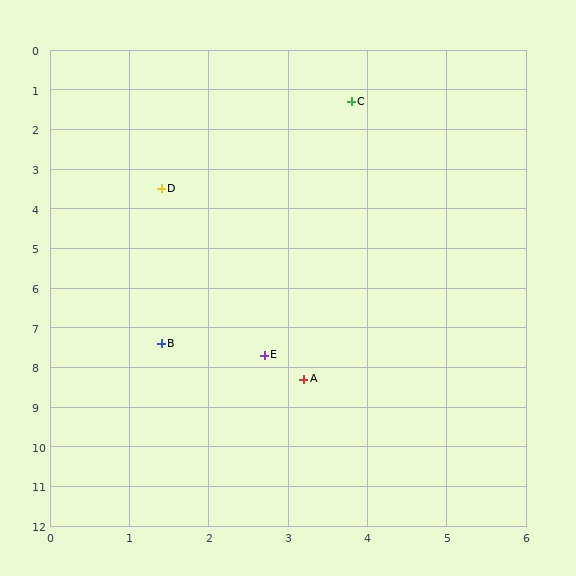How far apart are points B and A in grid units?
Points B and A are about 2.0 grid units apart.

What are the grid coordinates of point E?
Point E is at approximately (2.7, 7.7).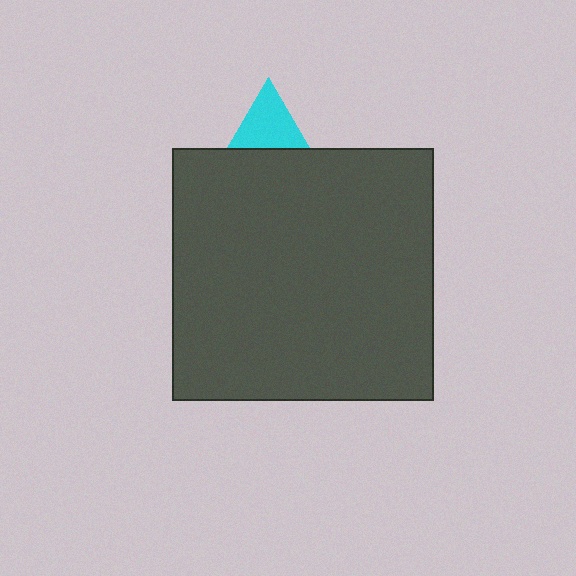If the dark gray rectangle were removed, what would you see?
You would see the complete cyan triangle.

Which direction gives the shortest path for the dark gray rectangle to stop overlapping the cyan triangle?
Moving down gives the shortest separation.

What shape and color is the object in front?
The object in front is a dark gray rectangle.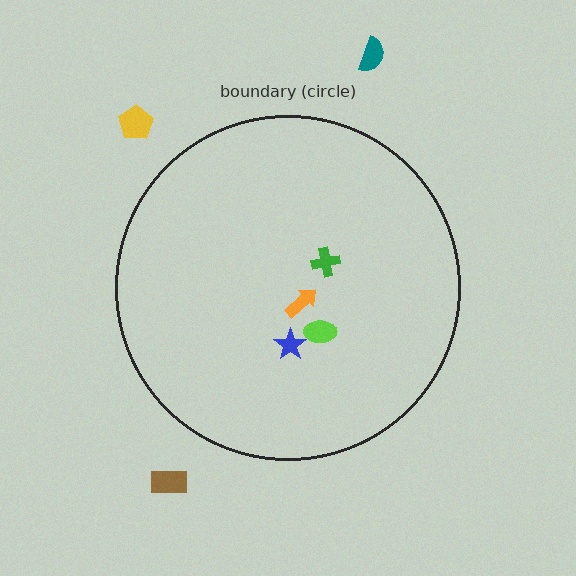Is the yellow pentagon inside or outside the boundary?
Outside.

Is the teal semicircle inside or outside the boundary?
Outside.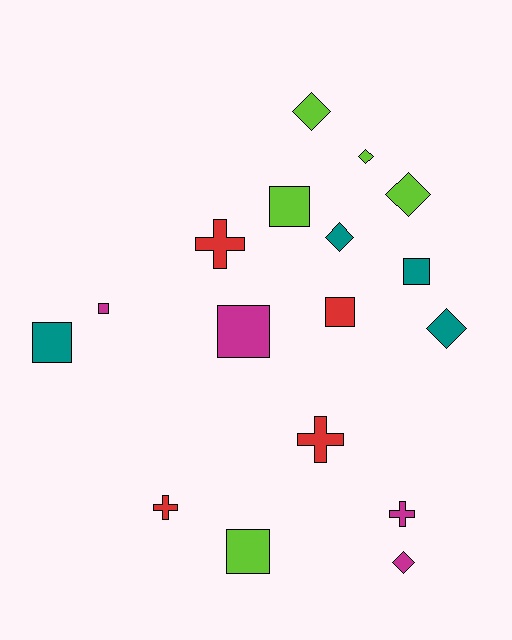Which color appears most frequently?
Lime, with 5 objects.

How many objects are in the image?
There are 17 objects.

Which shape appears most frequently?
Square, with 7 objects.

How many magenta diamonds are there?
There is 1 magenta diamond.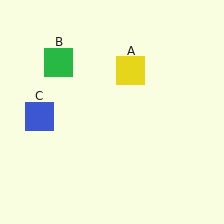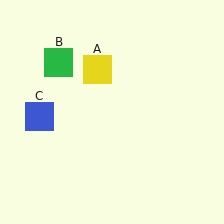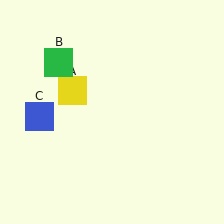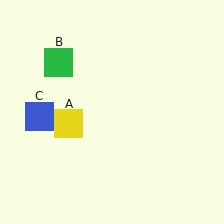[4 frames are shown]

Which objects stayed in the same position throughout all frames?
Green square (object B) and blue square (object C) remained stationary.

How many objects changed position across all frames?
1 object changed position: yellow square (object A).